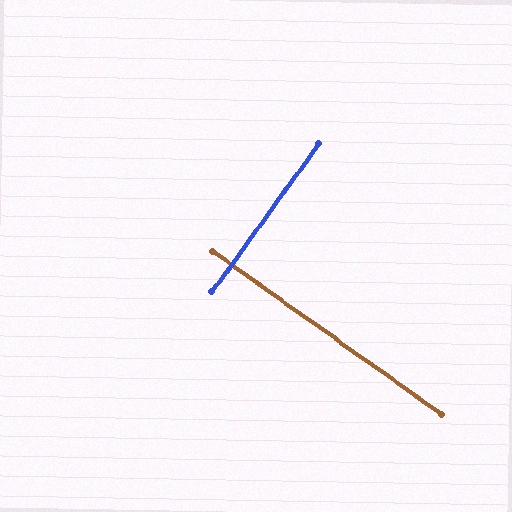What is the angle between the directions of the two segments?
Approximately 90 degrees.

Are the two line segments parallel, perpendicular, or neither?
Perpendicular — they meet at approximately 90°.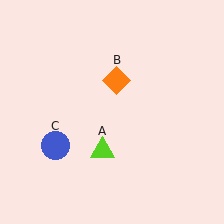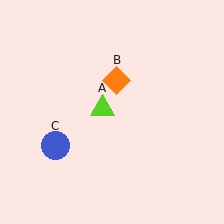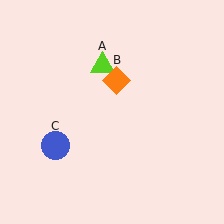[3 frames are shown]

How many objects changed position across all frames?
1 object changed position: lime triangle (object A).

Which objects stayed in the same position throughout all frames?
Orange diamond (object B) and blue circle (object C) remained stationary.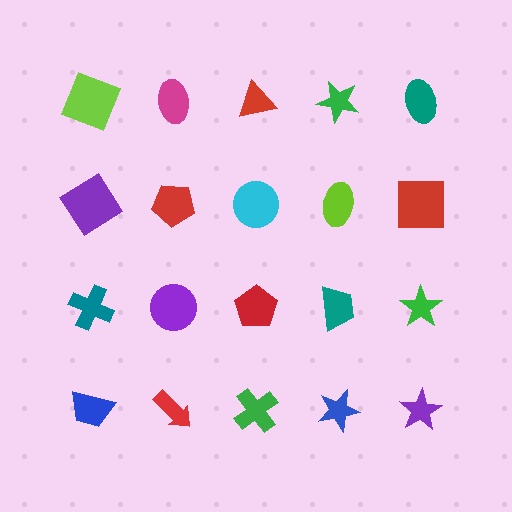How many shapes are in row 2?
5 shapes.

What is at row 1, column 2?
A magenta ellipse.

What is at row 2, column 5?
A red square.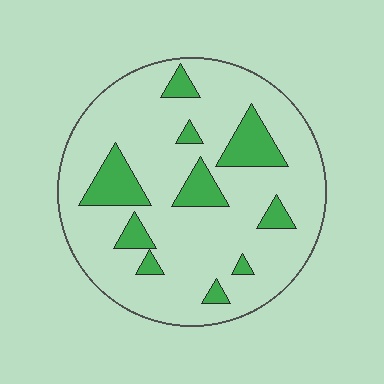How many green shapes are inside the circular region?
10.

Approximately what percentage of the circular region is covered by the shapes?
Approximately 20%.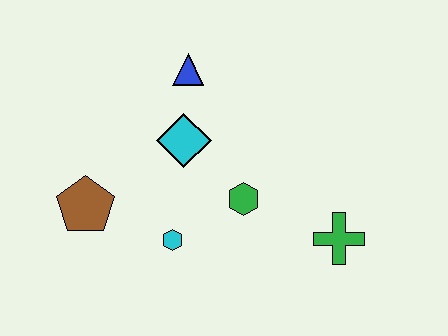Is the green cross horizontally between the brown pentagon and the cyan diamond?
No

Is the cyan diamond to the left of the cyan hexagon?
No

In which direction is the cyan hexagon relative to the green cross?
The cyan hexagon is to the left of the green cross.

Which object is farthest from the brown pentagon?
The green cross is farthest from the brown pentagon.